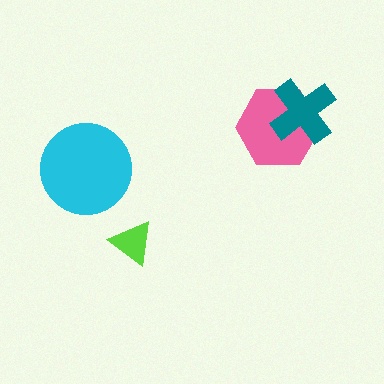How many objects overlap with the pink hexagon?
1 object overlaps with the pink hexagon.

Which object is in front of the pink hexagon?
The teal cross is in front of the pink hexagon.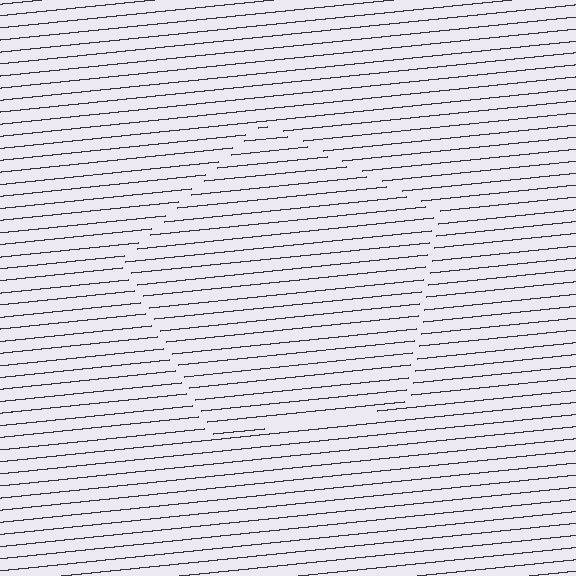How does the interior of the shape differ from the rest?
The interior of the shape contains the same grating, shifted by half a period — the contour is defined by the phase discontinuity where line-ends from the inner and outer gratings abut.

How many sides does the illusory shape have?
5 sides — the line-ends trace a pentagon.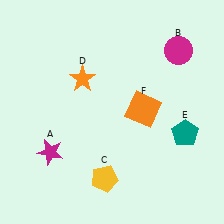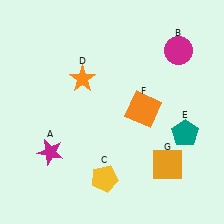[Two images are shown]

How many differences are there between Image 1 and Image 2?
There is 1 difference between the two images.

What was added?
An orange square (G) was added in Image 2.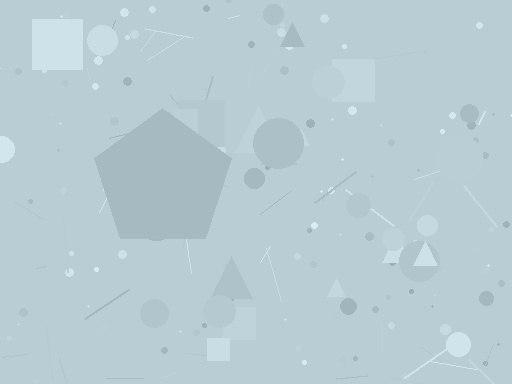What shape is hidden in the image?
A pentagon is hidden in the image.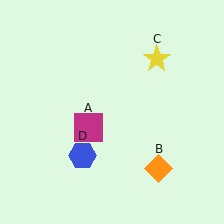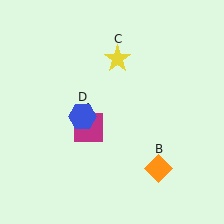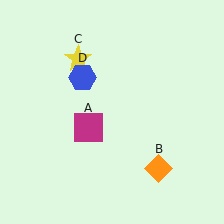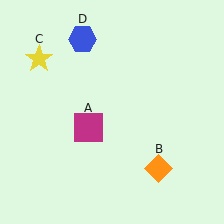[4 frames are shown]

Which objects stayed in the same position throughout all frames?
Magenta square (object A) and orange diamond (object B) remained stationary.